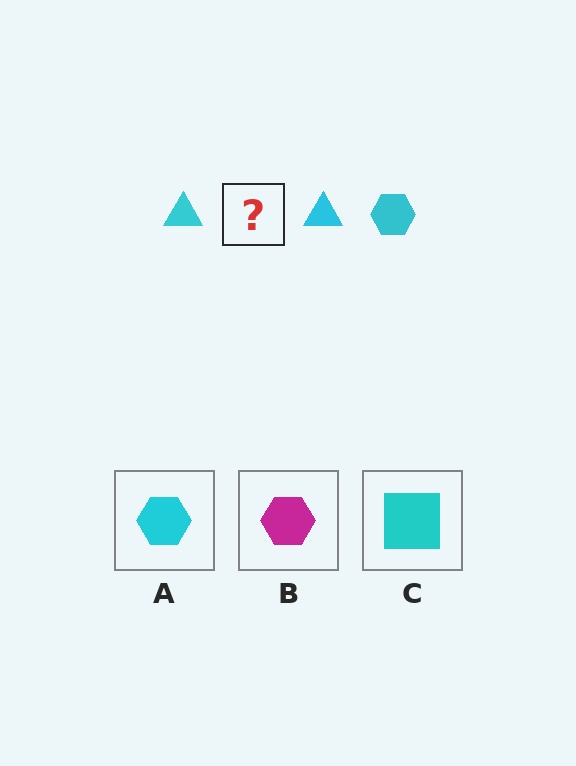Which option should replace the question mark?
Option A.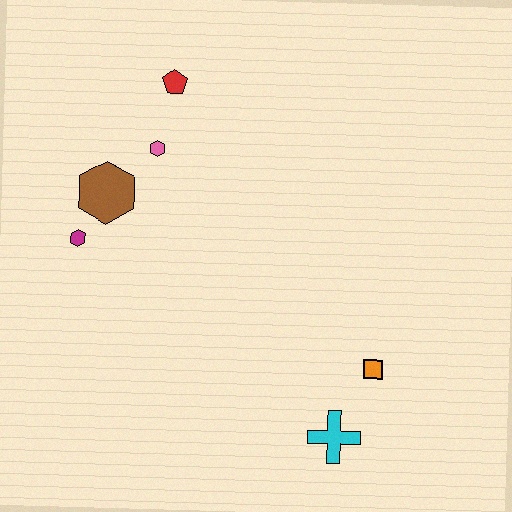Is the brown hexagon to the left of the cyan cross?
Yes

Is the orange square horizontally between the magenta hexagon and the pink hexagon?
No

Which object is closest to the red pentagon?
The pink hexagon is closest to the red pentagon.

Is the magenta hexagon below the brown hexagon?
Yes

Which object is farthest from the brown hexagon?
The cyan cross is farthest from the brown hexagon.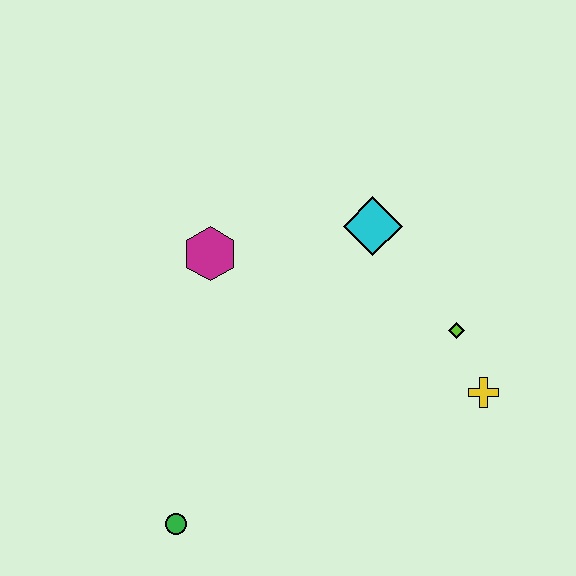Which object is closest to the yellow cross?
The lime diamond is closest to the yellow cross.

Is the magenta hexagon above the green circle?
Yes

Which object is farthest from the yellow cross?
The green circle is farthest from the yellow cross.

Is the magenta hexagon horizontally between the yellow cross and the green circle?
Yes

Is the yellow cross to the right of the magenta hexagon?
Yes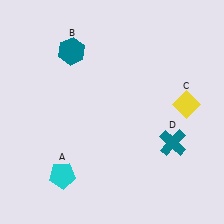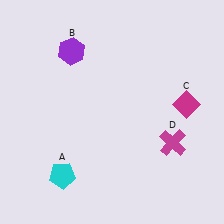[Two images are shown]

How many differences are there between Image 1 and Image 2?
There are 3 differences between the two images.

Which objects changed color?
B changed from teal to purple. C changed from yellow to magenta. D changed from teal to magenta.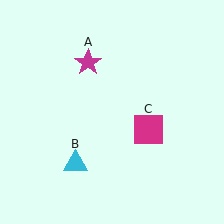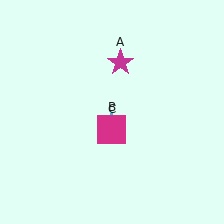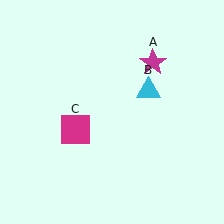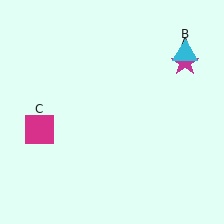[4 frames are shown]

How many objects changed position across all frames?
3 objects changed position: magenta star (object A), cyan triangle (object B), magenta square (object C).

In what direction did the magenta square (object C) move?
The magenta square (object C) moved left.